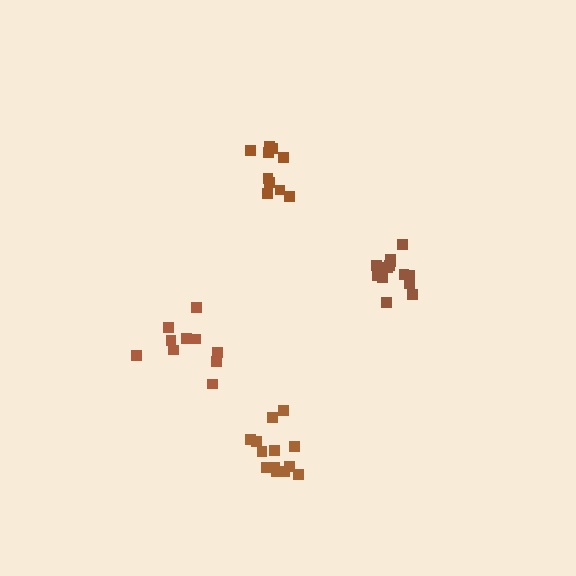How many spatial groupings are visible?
There are 4 spatial groupings.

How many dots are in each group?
Group 1: 13 dots, Group 2: 13 dots, Group 3: 10 dots, Group 4: 10 dots (46 total).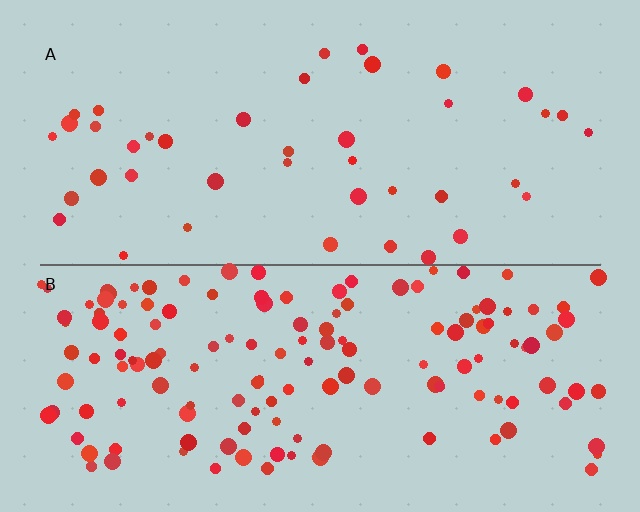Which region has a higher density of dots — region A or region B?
B (the bottom).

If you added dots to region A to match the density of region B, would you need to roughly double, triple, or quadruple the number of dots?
Approximately triple.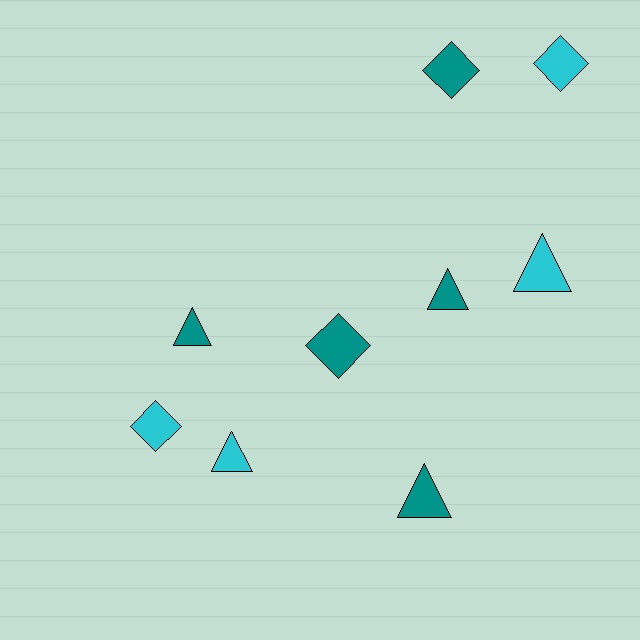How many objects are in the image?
There are 9 objects.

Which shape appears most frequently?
Triangle, with 5 objects.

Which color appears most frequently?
Teal, with 5 objects.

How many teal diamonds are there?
There are 2 teal diamonds.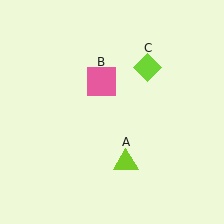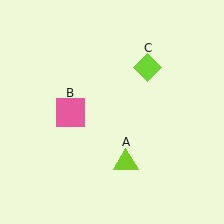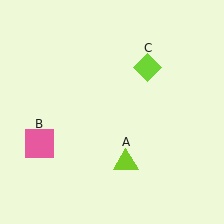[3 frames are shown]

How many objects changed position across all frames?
1 object changed position: pink square (object B).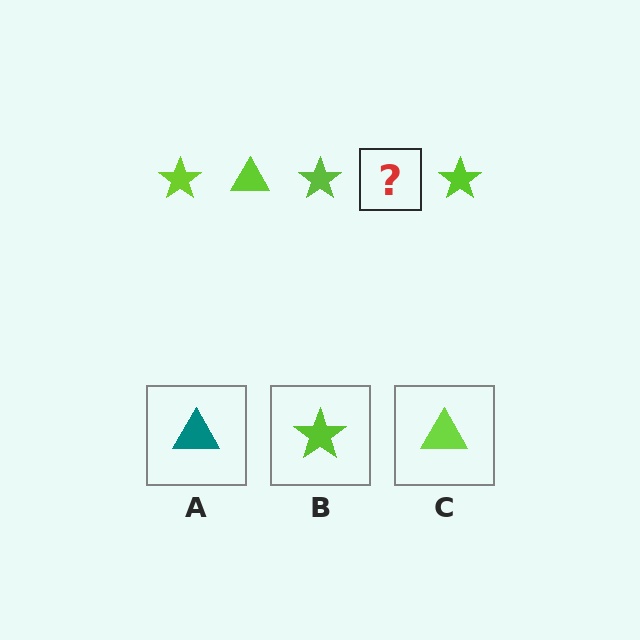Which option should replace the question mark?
Option C.